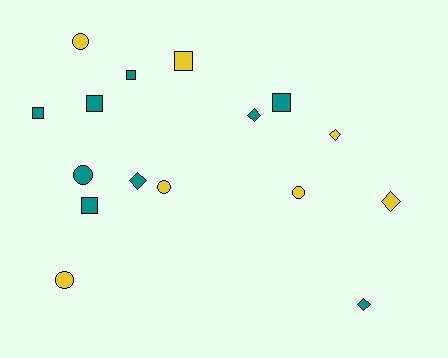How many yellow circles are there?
There are 4 yellow circles.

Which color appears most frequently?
Teal, with 9 objects.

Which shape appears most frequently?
Square, with 6 objects.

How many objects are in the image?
There are 16 objects.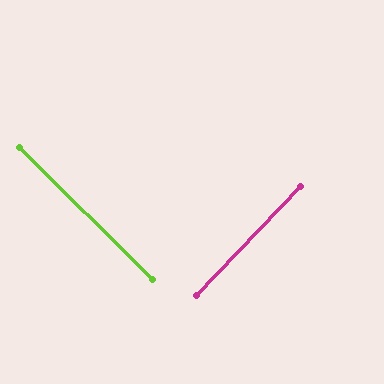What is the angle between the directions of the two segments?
Approximately 89 degrees.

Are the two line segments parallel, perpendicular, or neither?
Perpendicular — they meet at approximately 89°.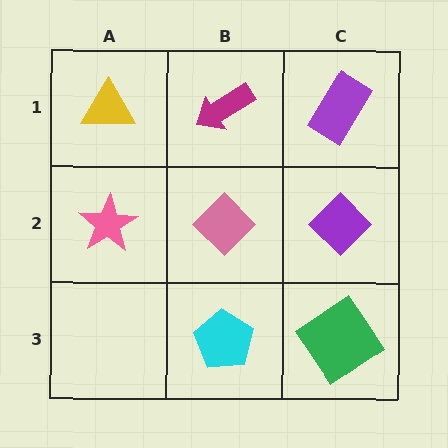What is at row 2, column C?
A purple diamond.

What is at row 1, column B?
A magenta arrow.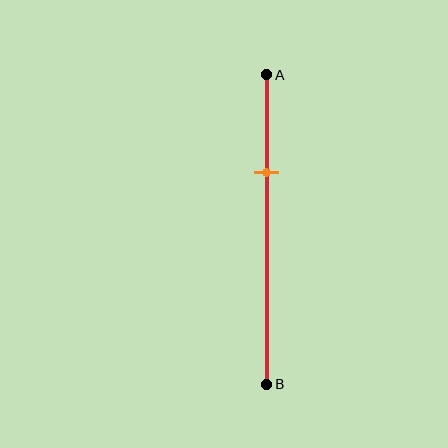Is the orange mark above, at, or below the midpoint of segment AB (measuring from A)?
The orange mark is above the midpoint of segment AB.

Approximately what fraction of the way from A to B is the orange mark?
The orange mark is approximately 30% of the way from A to B.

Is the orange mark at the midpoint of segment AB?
No, the mark is at about 30% from A, not at the 50% midpoint.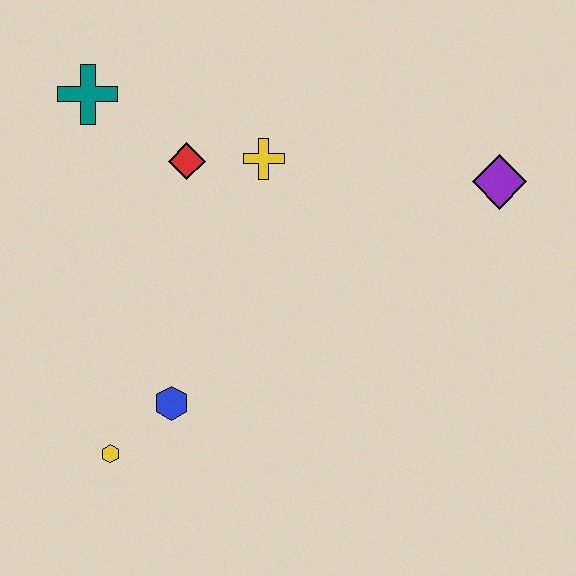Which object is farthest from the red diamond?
The purple diamond is farthest from the red diamond.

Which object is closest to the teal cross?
The red diamond is closest to the teal cross.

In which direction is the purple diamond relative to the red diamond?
The purple diamond is to the right of the red diamond.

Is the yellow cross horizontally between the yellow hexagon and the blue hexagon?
No